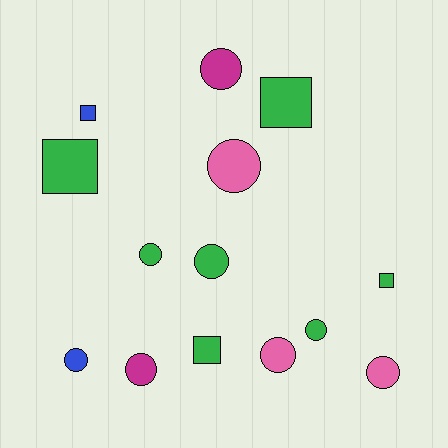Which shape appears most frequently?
Circle, with 9 objects.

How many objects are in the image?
There are 14 objects.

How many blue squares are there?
There is 1 blue square.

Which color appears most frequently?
Green, with 7 objects.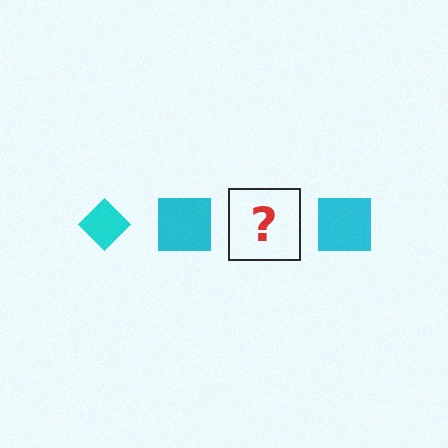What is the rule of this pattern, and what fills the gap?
The rule is that the pattern cycles through diamond, square shapes in cyan. The gap should be filled with a cyan diamond.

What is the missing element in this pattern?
The missing element is a cyan diamond.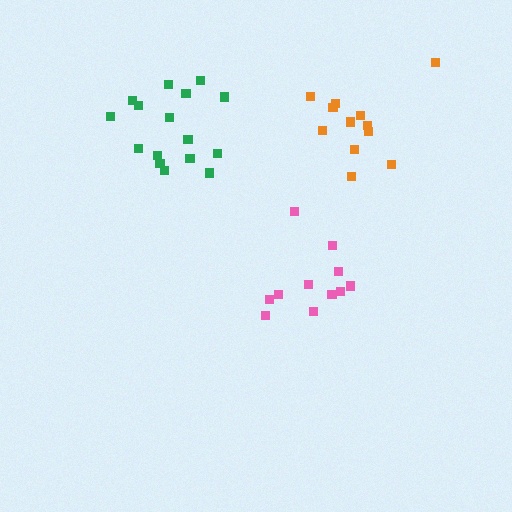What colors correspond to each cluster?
The clusters are colored: green, pink, orange.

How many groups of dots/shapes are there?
There are 3 groups.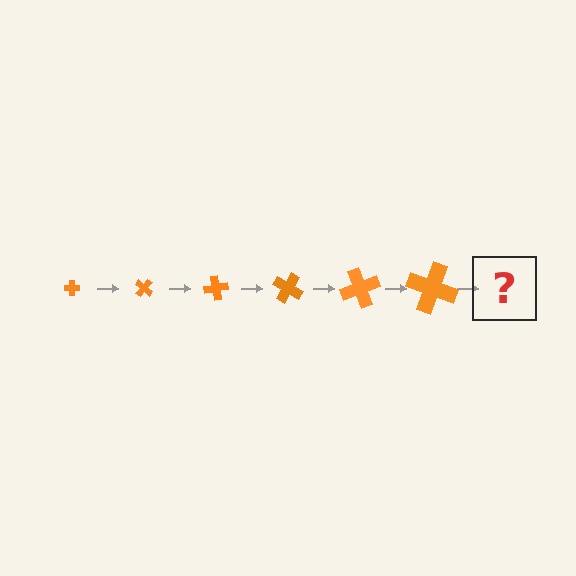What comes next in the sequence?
The next element should be a cross, larger than the previous one and rotated 240 degrees from the start.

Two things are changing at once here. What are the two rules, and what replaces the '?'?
The two rules are that the cross grows larger each step and it rotates 40 degrees each step. The '?' should be a cross, larger than the previous one and rotated 240 degrees from the start.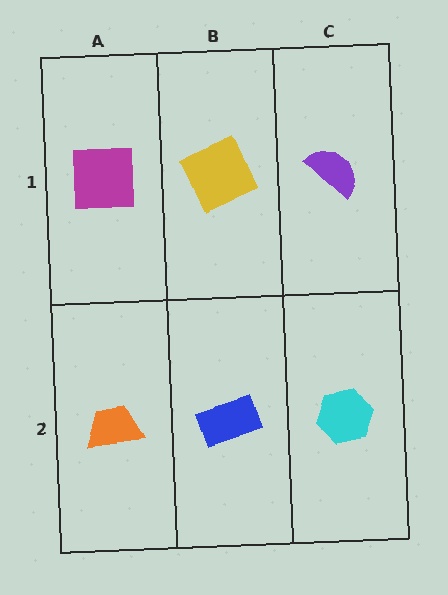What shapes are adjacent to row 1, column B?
A blue rectangle (row 2, column B), a magenta square (row 1, column A), a purple semicircle (row 1, column C).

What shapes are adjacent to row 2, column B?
A yellow square (row 1, column B), an orange trapezoid (row 2, column A), a cyan hexagon (row 2, column C).